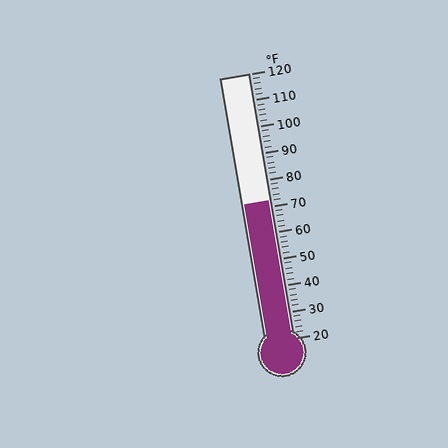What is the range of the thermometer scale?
The thermometer scale ranges from 20°F to 120°F.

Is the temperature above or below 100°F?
The temperature is below 100°F.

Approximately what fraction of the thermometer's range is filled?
The thermometer is filled to approximately 50% of its range.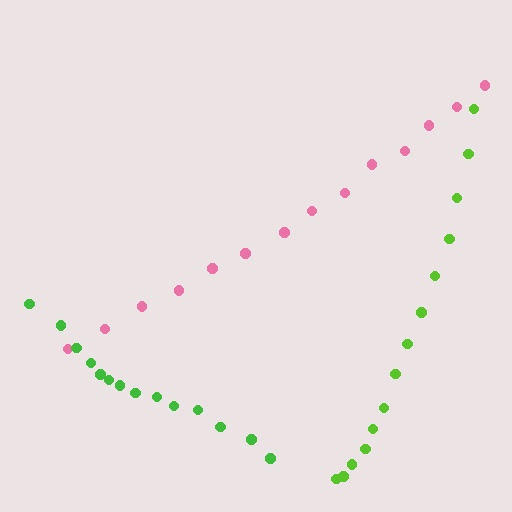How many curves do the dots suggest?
There are 3 distinct paths.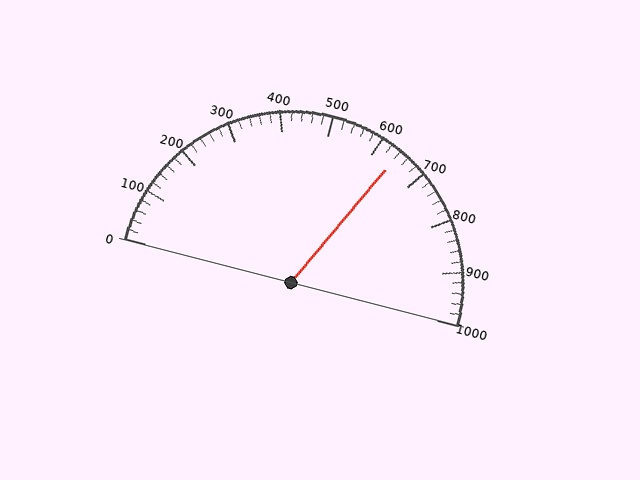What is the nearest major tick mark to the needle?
The nearest major tick mark is 600.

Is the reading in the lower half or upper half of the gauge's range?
The reading is in the upper half of the range (0 to 1000).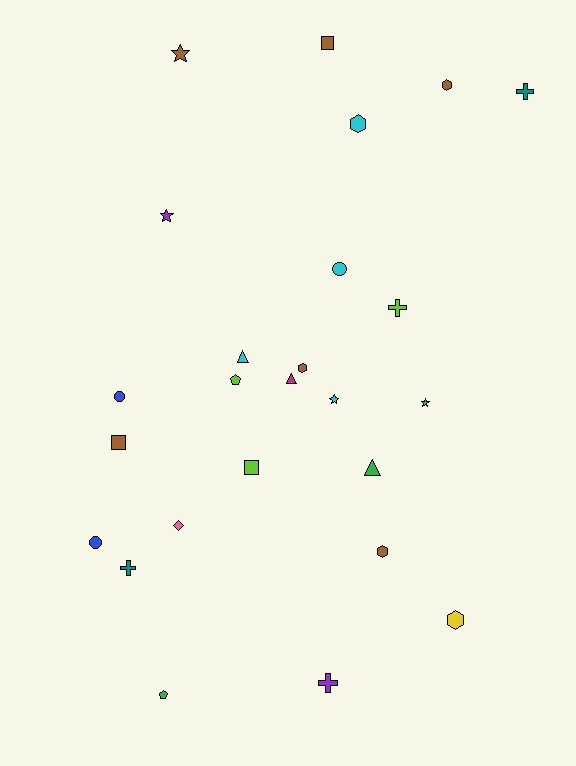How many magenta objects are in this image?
There is 1 magenta object.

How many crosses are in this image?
There are 4 crosses.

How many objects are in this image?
There are 25 objects.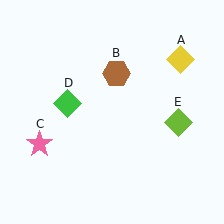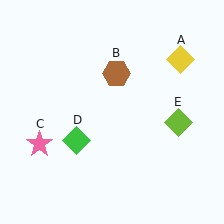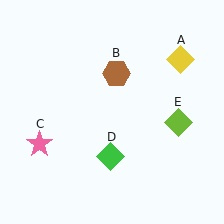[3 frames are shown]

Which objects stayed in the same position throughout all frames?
Yellow diamond (object A) and brown hexagon (object B) and pink star (object C) and lime diamond (object E) remained stationary.